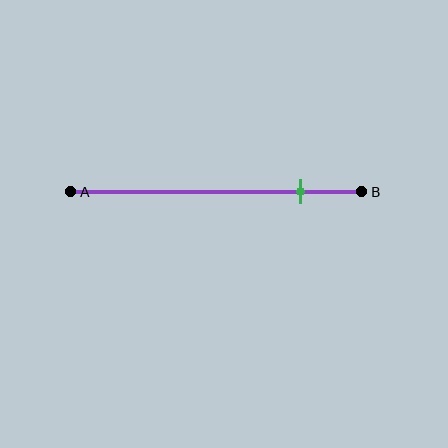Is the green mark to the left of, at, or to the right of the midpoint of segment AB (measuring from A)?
The green mark is to the right of the midpoint of segment AB.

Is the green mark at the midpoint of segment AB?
No, the mark is at about 80% from A, not at the 50% midpoint.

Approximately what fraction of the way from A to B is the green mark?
The green mark is approximately 80% of the way from A to B.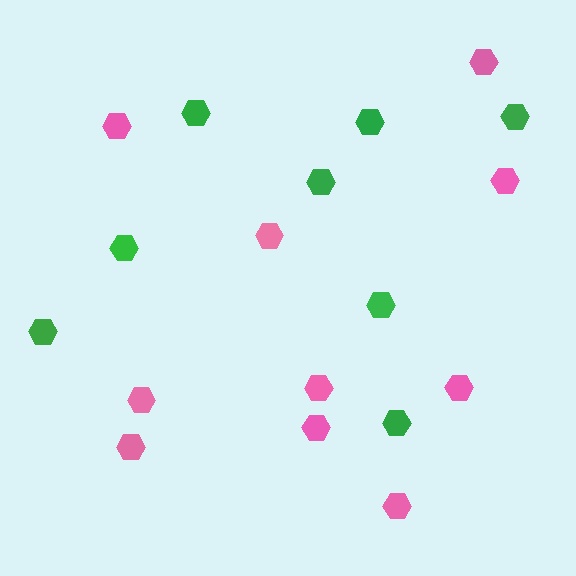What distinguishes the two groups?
There are 2 groups: one group of pink hexagons (10) and one group of green hexagons (8).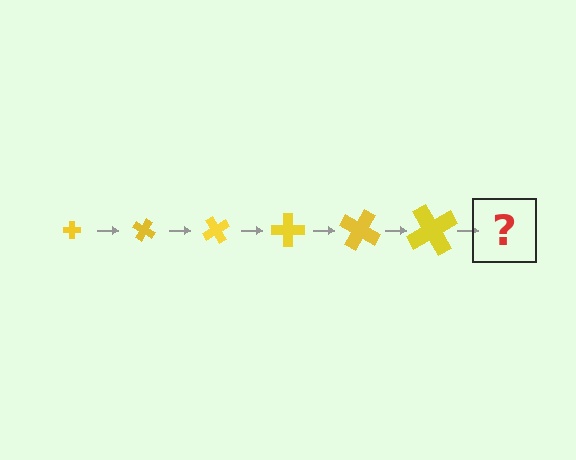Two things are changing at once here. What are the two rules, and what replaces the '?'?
The two rules are that the cross grows larger each step and it rotates 30 degrees each step. The '?' should be a cross, larger than the previous one and rotated 180 degrees from the start.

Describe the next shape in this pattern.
It should be a cross, larger than the previous one and rotated 180 degrees from the start.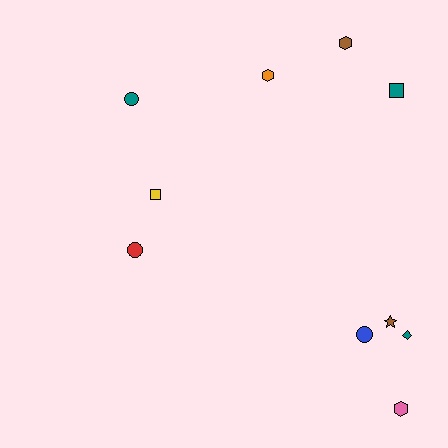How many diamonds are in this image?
There is 1 diamond.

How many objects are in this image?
There are 10 objects.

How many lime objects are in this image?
There are no lime objects.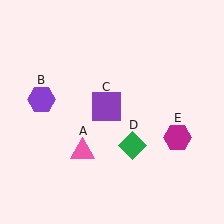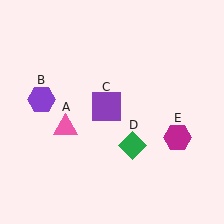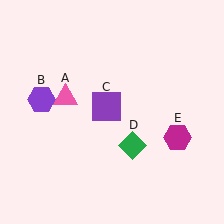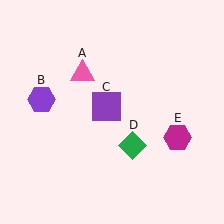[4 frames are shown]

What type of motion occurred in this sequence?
The pink triangle (object A) rotated clockwise around the center of the scene.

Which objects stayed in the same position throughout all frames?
Purple hexagon (object B) and purple square (object C) and green diamond (object D) and magenta hexagon (object E) remained stationary.